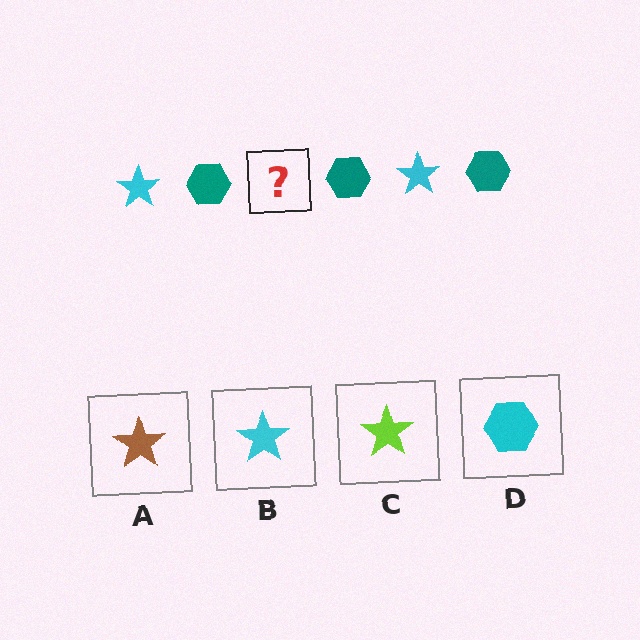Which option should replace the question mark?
Option B.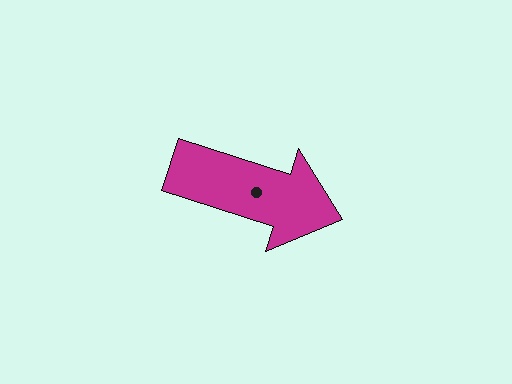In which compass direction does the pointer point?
East.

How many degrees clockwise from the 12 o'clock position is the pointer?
Approximately 108 degrees.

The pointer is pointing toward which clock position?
Roughly 4 o'clock.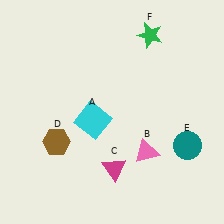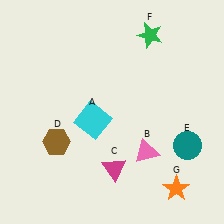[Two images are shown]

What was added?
An orange star (G) was added in Image 2.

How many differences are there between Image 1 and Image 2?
There is 1 difference between the two images.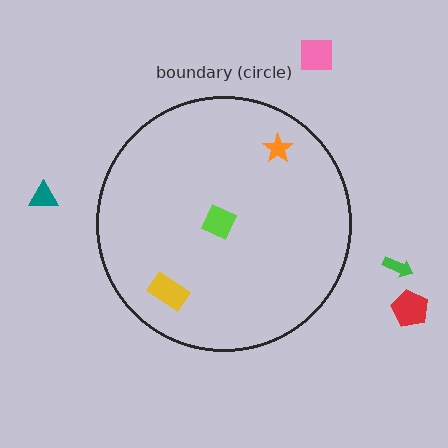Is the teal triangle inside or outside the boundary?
Outside.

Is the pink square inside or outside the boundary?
Outside.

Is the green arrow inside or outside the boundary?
Outside.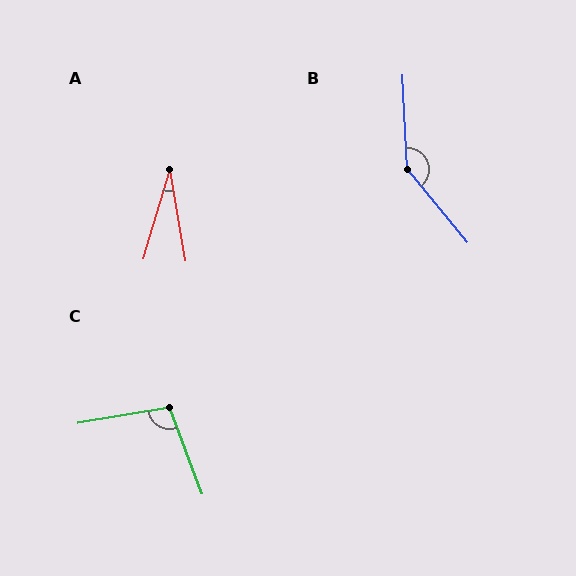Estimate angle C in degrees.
Approximately 101 degrees.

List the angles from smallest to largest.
A (26°), C (101°), B (143°).